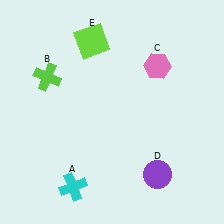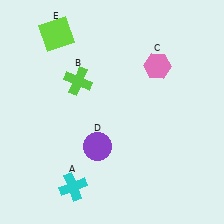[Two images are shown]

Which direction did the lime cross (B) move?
The lime cross (B) moved right.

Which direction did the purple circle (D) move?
The purple circle (D) moved left.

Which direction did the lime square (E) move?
The lime square (E) moved left.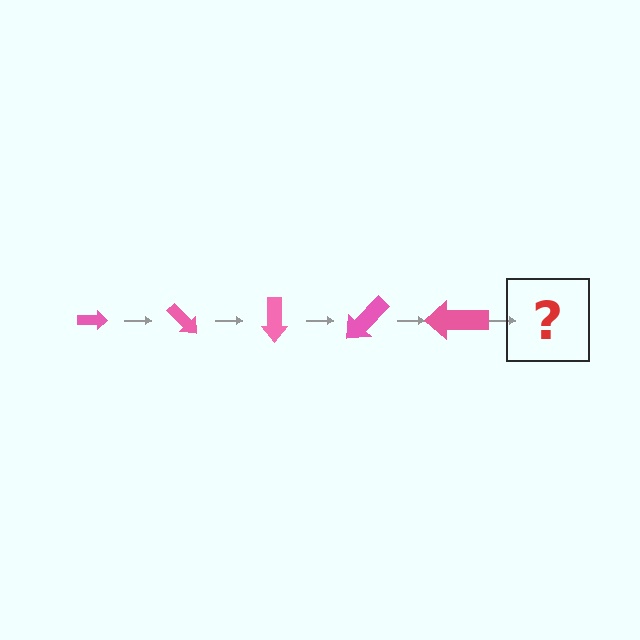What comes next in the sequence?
The next element should be an arrow, larger than the previous one and rotated 225 degrees from the start.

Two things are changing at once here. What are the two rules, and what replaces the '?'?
The two rules are that the arrow grows larger each step and it rotates 45 degrees each step. The '?' should be an arrow, larger than the previous one and rotated 225 degrees from the start.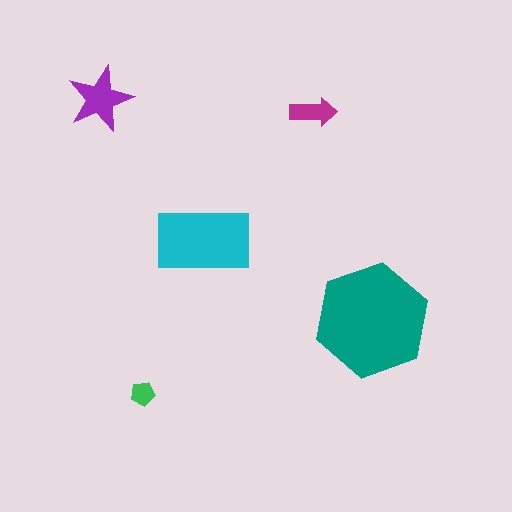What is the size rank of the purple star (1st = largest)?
3rd.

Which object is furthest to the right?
The teal hexagon is rightmost.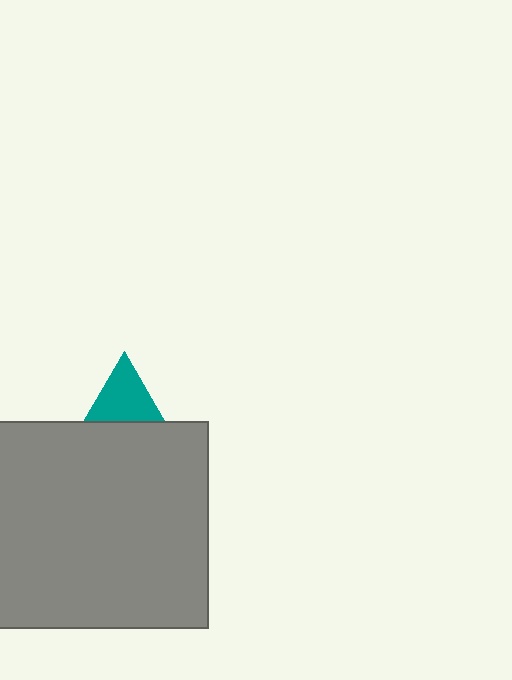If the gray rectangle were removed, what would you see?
You would see the complete teal triangle.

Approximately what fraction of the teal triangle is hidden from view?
Roughly 56% of the teal triangle is hidden behind the gray rectangle.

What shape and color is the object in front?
The object in front is a gray rectangle.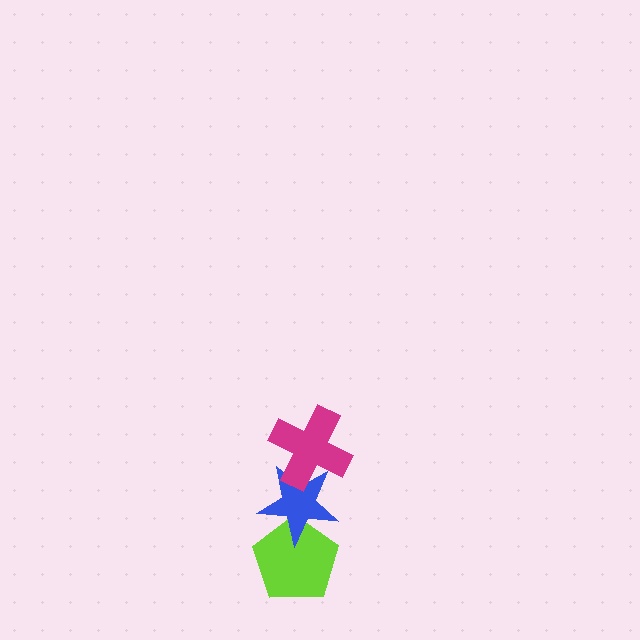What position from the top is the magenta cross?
The magenta cross is 1st from the top.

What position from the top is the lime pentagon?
The lime pentagon is 3rd from the top.